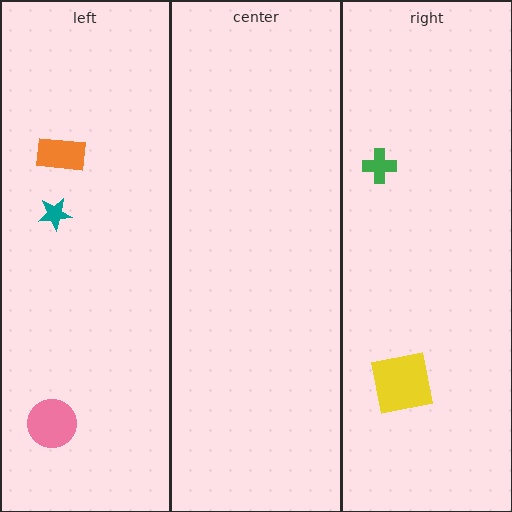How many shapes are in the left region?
3.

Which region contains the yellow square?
The right region.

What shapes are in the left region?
The pink circle, the orange rectangle, the teal star.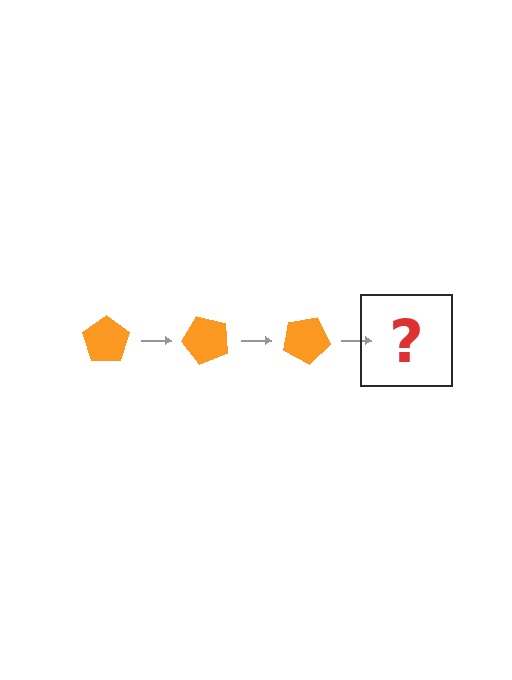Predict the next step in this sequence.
The next step is an orange pentagon rotated 150 degrees.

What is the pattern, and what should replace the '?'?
The pattern is that the pentagon rotates 50 degrees each step. The '?' should be an orange pentagon rotated 150 degrees.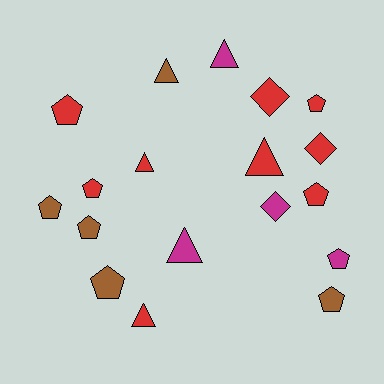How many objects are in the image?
There are 18 objects.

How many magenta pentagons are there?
There is 1 magenta pentagon.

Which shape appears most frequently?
Pentagon, with 9 objects.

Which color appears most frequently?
Red, with 9 objects.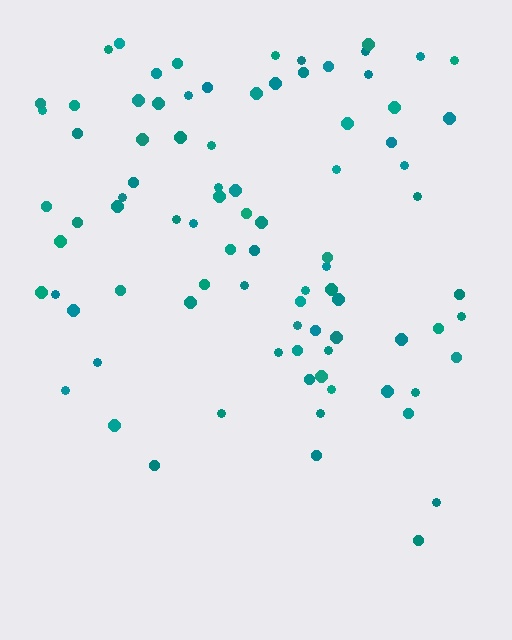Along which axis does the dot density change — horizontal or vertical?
Vertical.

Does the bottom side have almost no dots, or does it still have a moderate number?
Still a moderate number, just noticeably fewer than the top.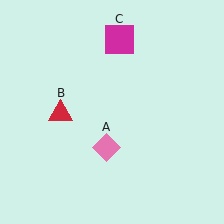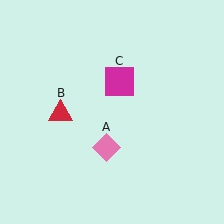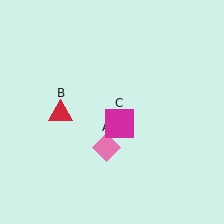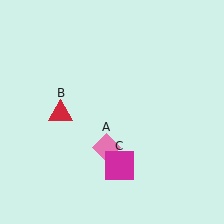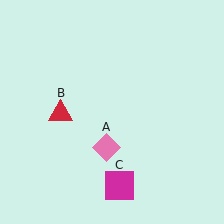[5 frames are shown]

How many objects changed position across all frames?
1 object changed position: magenta square (object C).